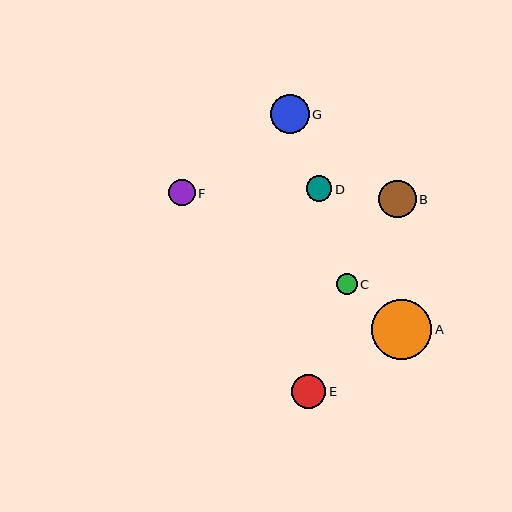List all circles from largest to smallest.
From largest to smallest: A, G, B, E, F, D, C.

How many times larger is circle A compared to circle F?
Circle A is approximately 2.3 times the size of circle F.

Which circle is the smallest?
Circle C is the smallest with a size of approximately 21 pixels.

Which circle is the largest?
Circle A is the largest with a size of approximately 60 pixels.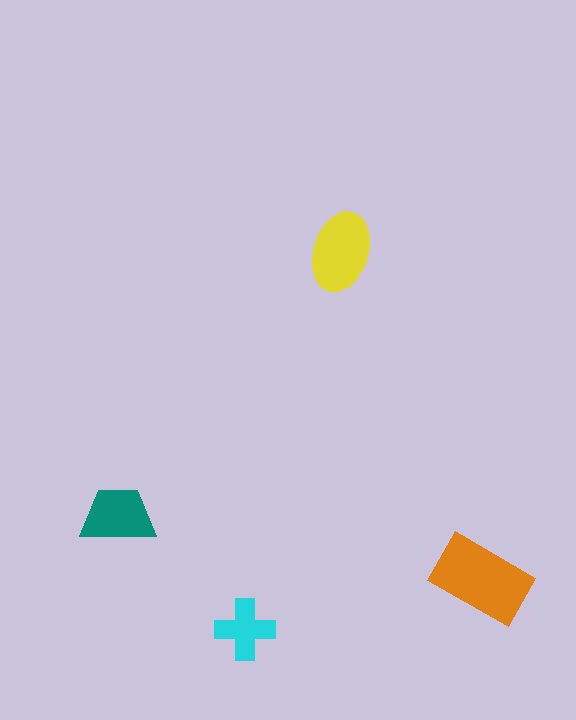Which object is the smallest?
The cyan cross.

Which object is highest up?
The yellow ellipse is topmost.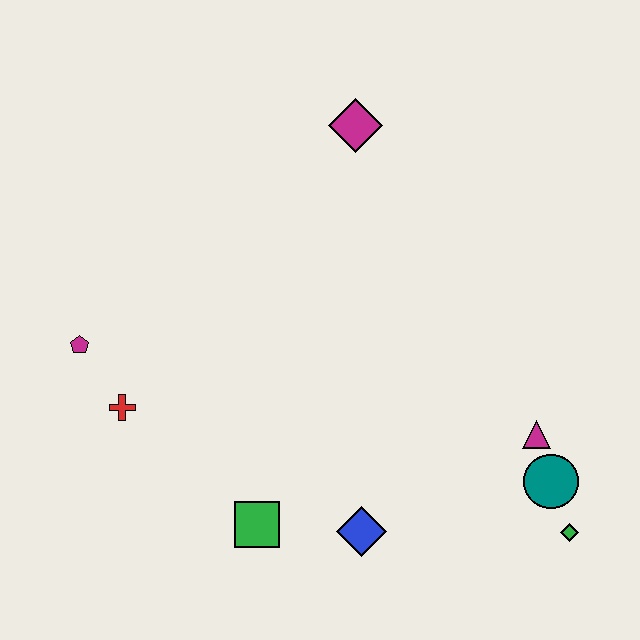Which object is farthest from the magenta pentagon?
The green diamond is farthest from the magenta pentagon.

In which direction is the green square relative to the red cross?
The green square is to the right of the red cross.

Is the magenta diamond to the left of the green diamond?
Yes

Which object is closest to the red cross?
The magenta pentagon is closest to the red cross.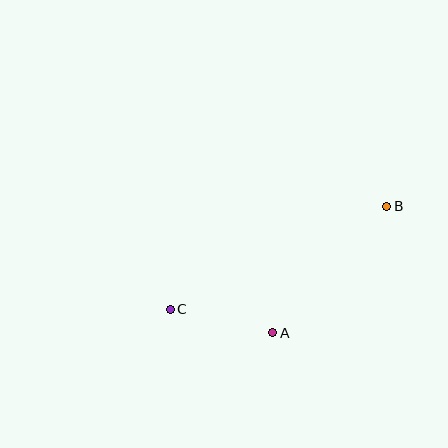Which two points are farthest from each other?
Points B and C are farthest from each other.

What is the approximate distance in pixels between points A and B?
The distance between A and B is approximately 170 pixels.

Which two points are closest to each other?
Points A and C are closest to each other.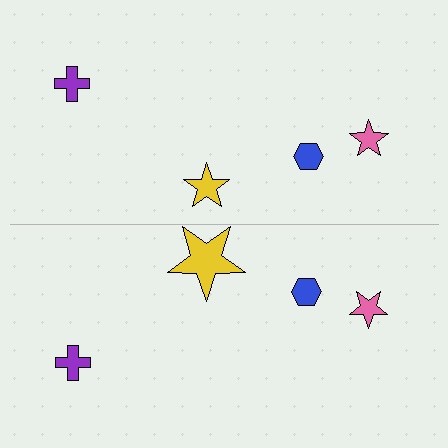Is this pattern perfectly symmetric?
No, the pattern is not perfectly symmetric. The yellow star on the bottom side has a different size than its mirror counterpart.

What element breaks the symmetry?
The yellow star on the bottom side has a different size than its mirror counterpart.